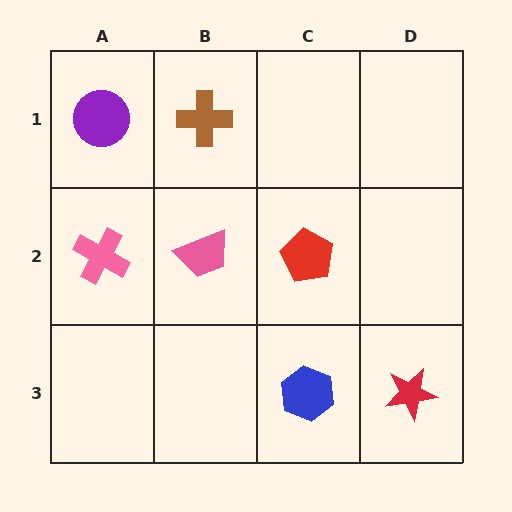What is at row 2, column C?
A red pentagon.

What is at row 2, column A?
A pink cross.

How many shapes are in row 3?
2 shapes.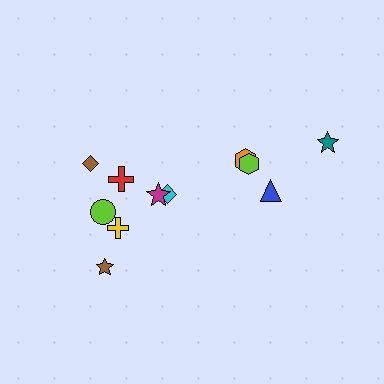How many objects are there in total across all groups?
There are 11 objects.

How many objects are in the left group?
There are 7 objects.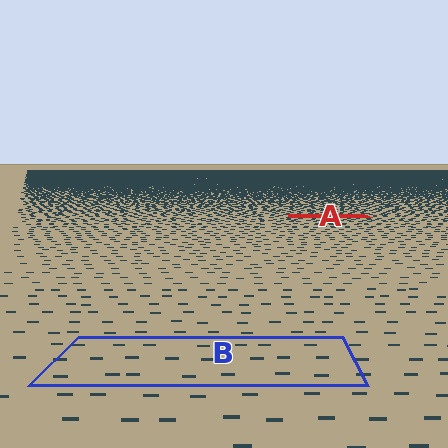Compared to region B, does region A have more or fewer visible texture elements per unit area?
Region A has more texture elements per unit area — they are packed more densely because it is farther away.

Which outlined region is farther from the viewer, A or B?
Region A is farther from the viewer — the texture elements inside it appear smaller and more densely packed.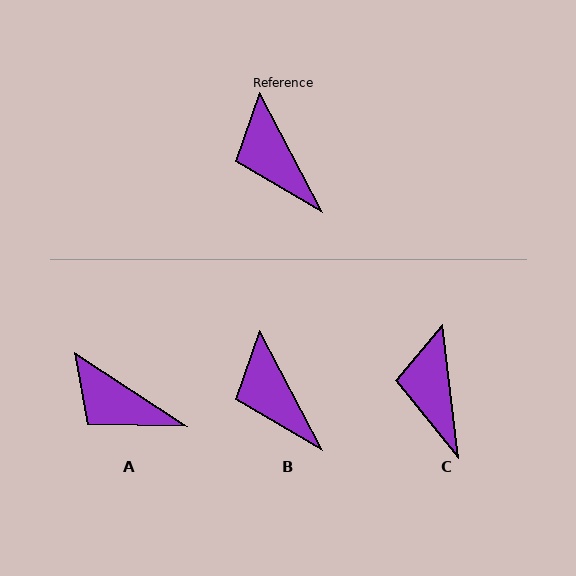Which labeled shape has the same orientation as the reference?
B.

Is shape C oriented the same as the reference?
No, it is off by about 21 degrees.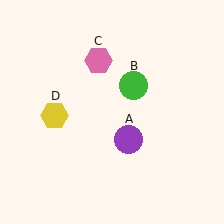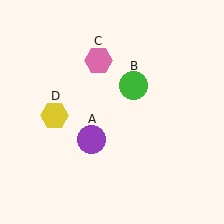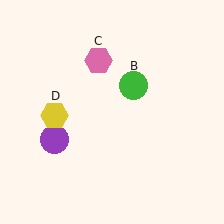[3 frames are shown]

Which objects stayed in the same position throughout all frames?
Green circle (object B) and pink hexagon (object C) and yellow hexagon (object D) remained stationary.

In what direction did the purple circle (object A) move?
The purple circle (object A) moved left.